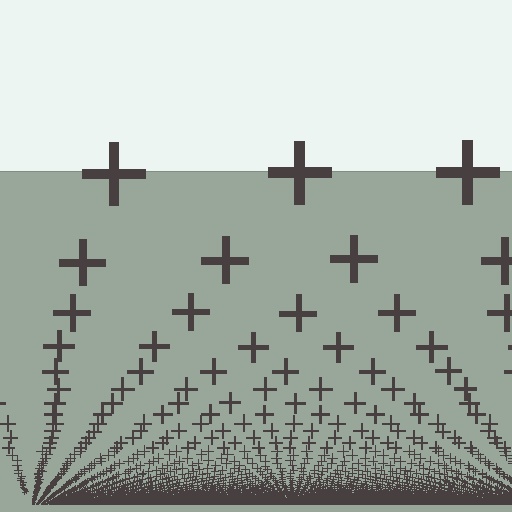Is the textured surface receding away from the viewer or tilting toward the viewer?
The surface appears to tilt toward the viewer. Texture elements get larger and sparser toward the top.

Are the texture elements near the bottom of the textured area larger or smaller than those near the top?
Smaller. The gradient is inverted — elements near the bottom are smaller and denser.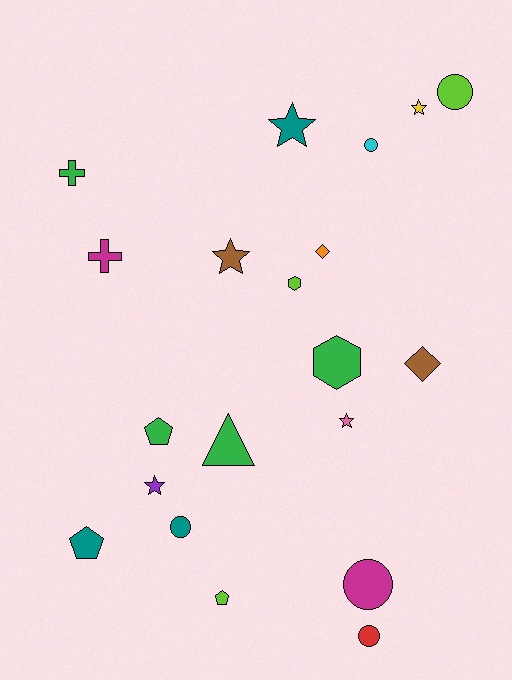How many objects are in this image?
There are 20 objects.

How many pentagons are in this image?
There are 3 pentagons.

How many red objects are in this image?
There is 1 red object.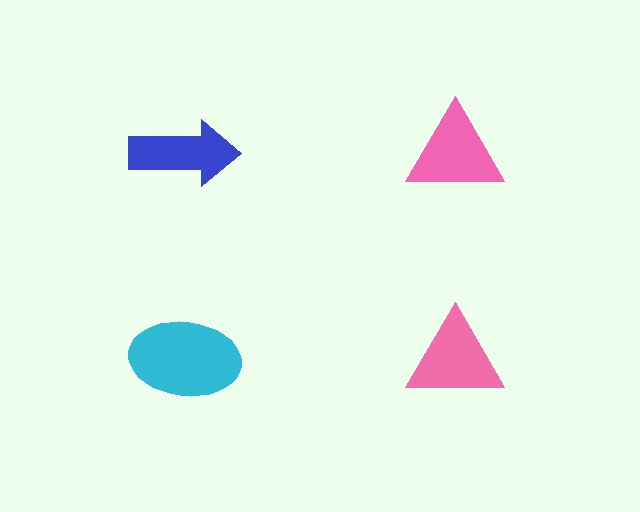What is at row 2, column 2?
A pink triangle.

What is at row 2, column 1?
A cyan ellipse.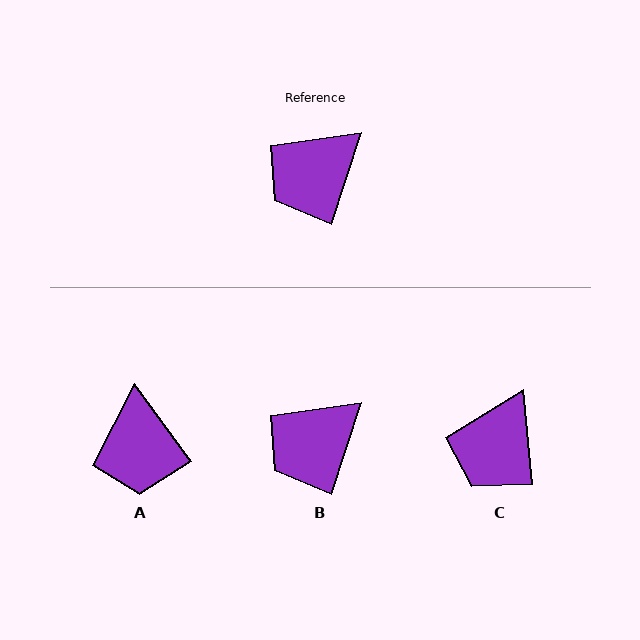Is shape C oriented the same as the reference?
No, it is off by about 24 degrees.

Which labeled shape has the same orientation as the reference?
B.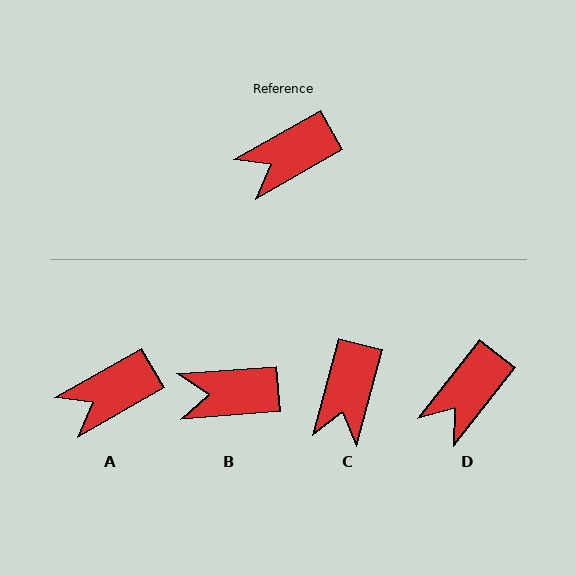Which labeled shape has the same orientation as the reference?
A.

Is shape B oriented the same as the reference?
No, it is off by about 25 degrees.